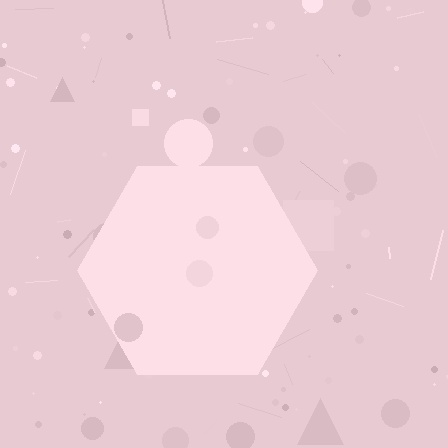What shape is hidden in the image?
A hexagon is hidden in the image.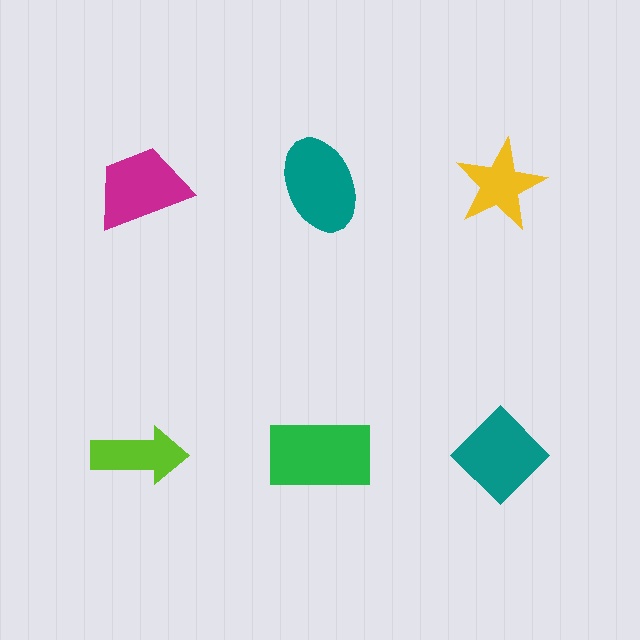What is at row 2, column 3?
A teal diamond.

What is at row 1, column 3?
A yellow star.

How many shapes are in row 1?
3 shapes.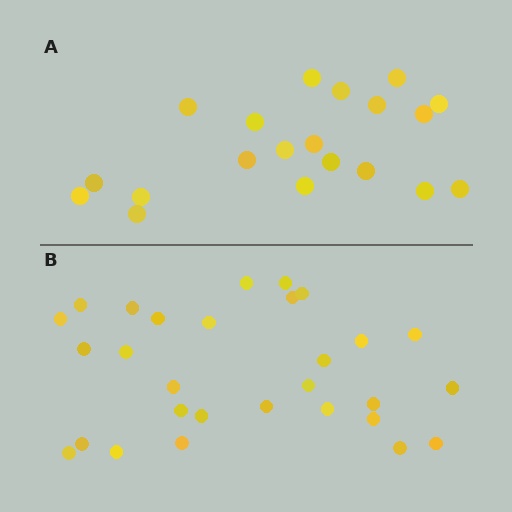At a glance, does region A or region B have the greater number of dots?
Region B (the bottom region) has more dots.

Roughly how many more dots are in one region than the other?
Region B has roughly 8 or so more dots than region A.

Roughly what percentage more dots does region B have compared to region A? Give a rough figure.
About 45% more.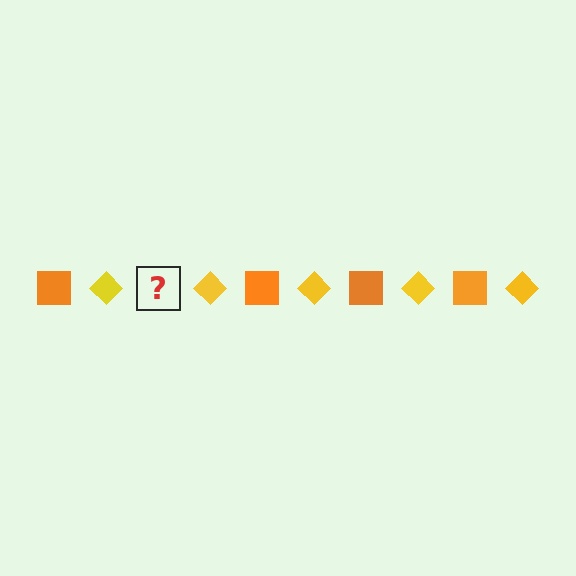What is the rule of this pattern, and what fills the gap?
The rule is that the pattern alternates between orange square and yellow diamond. The gap should be filled with an orange square.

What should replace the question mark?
The question mark should be replaced with an orange square.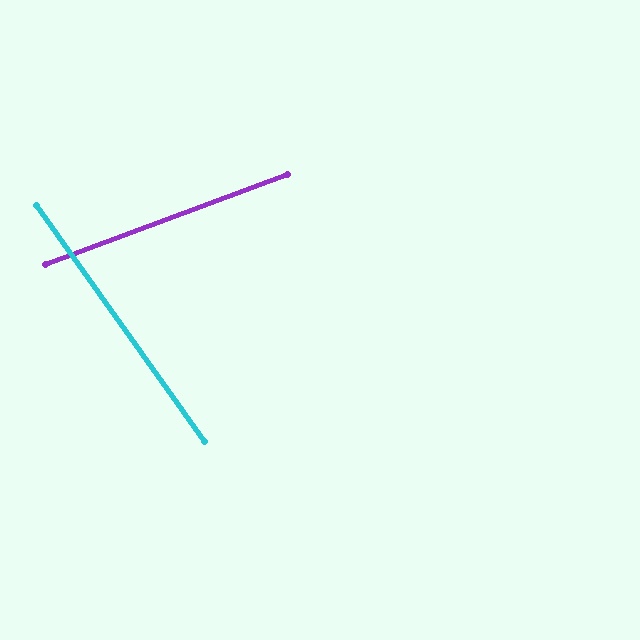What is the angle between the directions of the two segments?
Approximately 75 degrees.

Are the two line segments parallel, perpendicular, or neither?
Neither parallel nor perpendicular — they differ by about 75°.